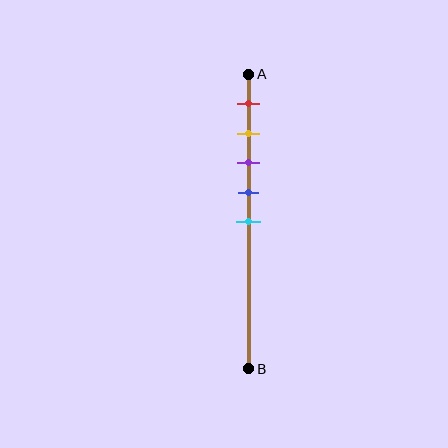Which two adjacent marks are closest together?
The yellow and purple marks are the closest adjacent pair.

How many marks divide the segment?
There are 5 marks dividing the segment.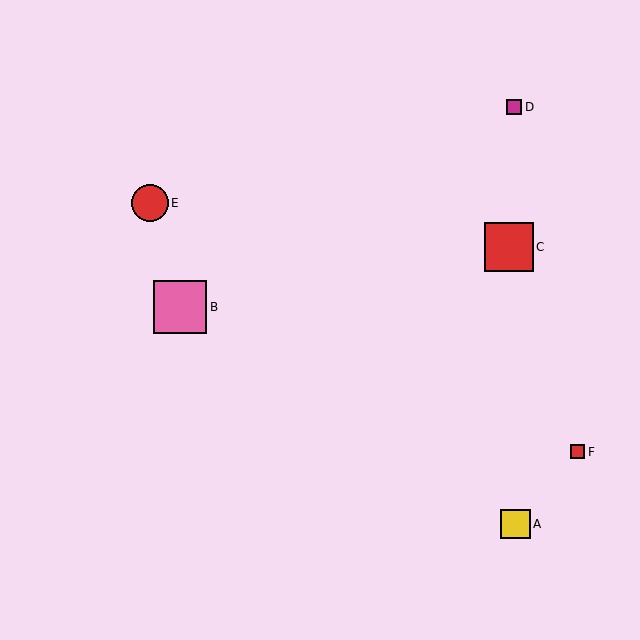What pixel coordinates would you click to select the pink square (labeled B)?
Click at (180, 307) to select the pink square B.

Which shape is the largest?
The pink square (labeled B) is the largest.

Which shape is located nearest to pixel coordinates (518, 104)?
The magenta square (labeled D) at (514, 107) is nearest to that location.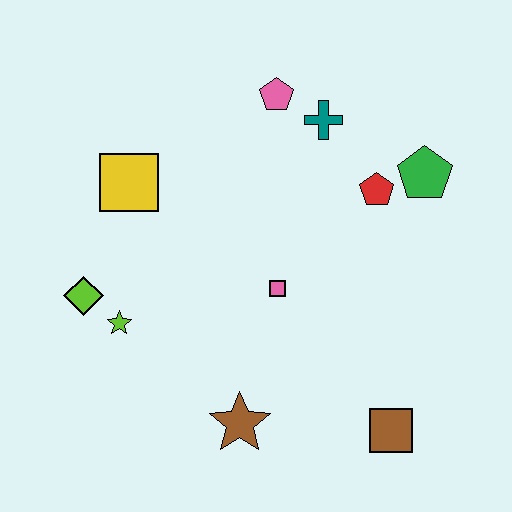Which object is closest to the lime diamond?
The lime star is closest to the lime diamond.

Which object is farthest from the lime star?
The green pentagon is farthest from the lime star.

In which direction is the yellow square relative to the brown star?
The yellow square is above the brown star.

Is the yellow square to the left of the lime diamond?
No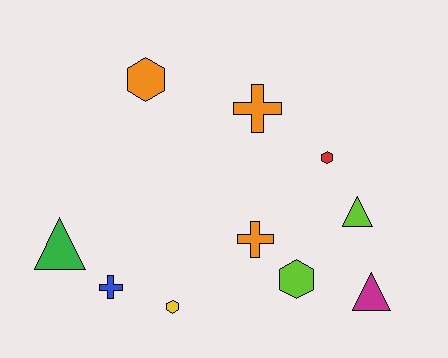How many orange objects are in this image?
There are 3 orange objects.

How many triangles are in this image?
There are 3 triangles.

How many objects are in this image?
There are 10 objects.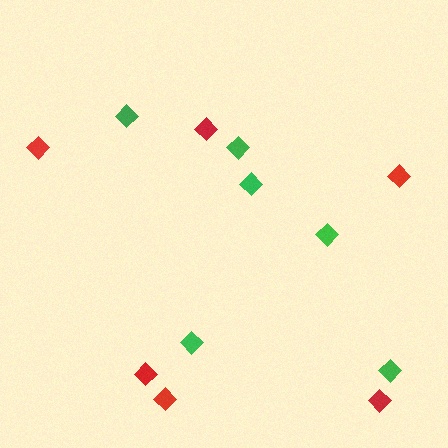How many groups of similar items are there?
There are 2 groups: one group of red diamonds (6) and one group of green diamonds (6).